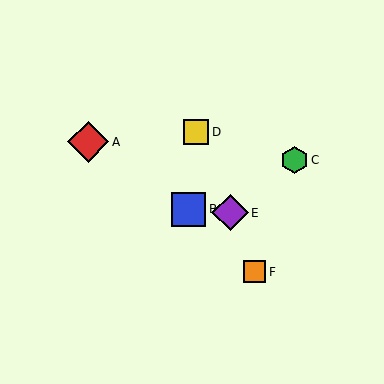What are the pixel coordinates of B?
Object B is at (189, 209).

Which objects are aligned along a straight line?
Objects D, E, F are aligned along a straight line.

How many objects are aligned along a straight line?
3 objects (D, E, F) are aligned along a straight line.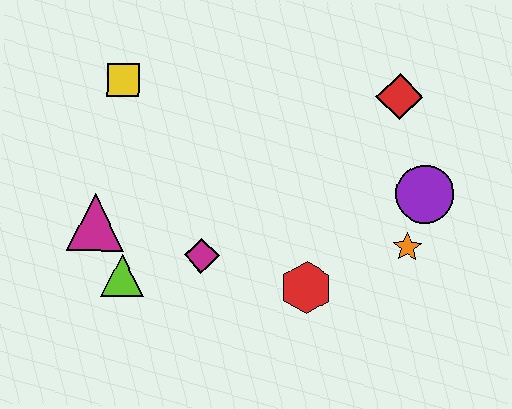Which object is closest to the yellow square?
The magenta triangle is closest to the yellow square.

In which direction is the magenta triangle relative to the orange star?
The magenta triangle is to the left of the orange star.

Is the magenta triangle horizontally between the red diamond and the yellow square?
No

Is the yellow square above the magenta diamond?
Yes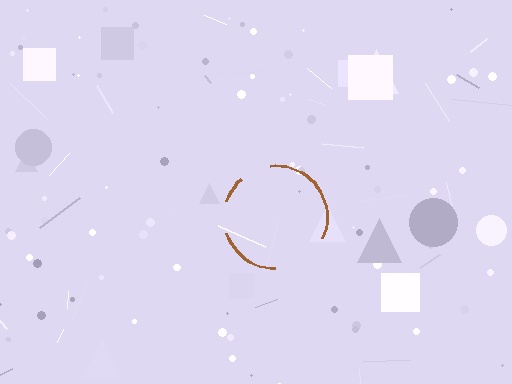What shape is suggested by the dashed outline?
The dashed outline suggests a circle.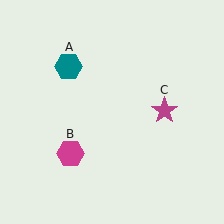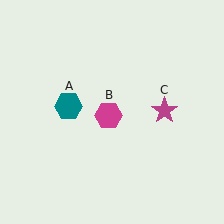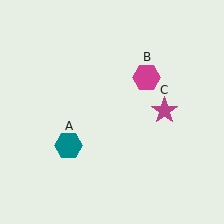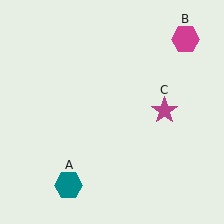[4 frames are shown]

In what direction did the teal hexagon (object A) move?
The teal hexagon (object A) moved down.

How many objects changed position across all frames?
2 objects changed position: teal hexagon (object A), magenta hexagon (object B).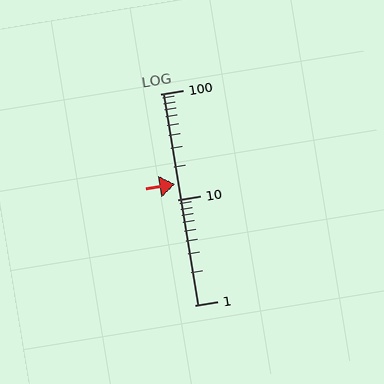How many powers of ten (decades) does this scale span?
The scale spans 2 decades, from 1 to 100.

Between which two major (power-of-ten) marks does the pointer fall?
The pointer is between 10 and 100.